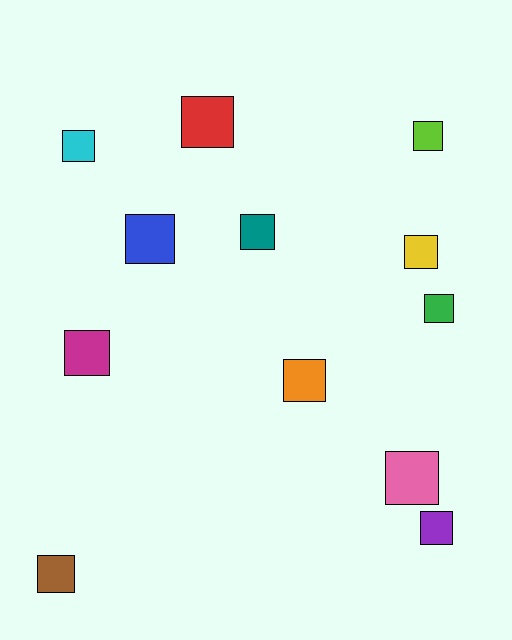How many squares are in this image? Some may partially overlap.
There are 12 squares.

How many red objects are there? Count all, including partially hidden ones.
There is 1 red object.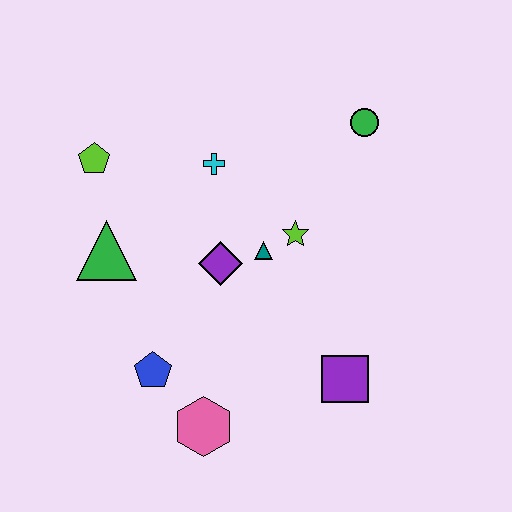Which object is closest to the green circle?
The lime star is closest to the green circle.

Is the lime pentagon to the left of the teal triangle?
Yes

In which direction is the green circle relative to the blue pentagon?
The green circle is above the blue pentagon.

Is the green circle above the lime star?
Yes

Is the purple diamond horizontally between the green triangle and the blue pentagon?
No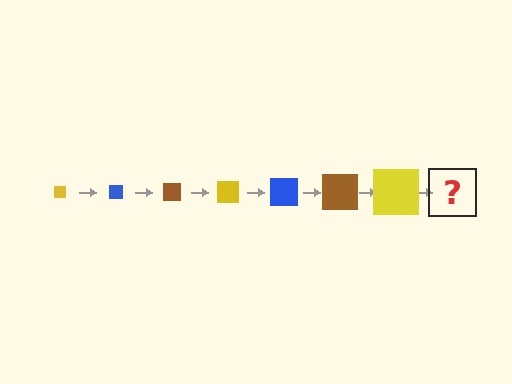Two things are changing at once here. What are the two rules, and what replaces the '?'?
The two rules are that the square grows larger each step and the color cycles through yellow, blue, and brown. The '?' should be a blue square, larger than the previous one.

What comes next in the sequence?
The next element should be a blue square, larger than the previous one.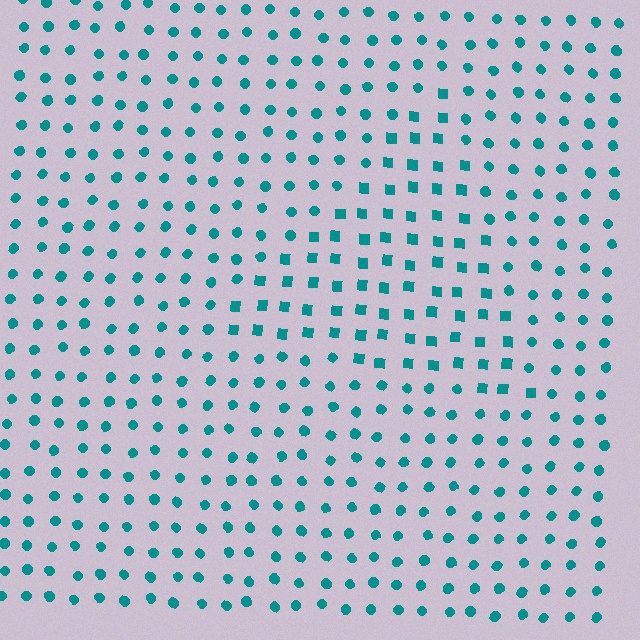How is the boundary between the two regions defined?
The boundary is defined by a change in element shape: squares inside vs. circles outside. All elements share the same color and spacing.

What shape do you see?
I see a triangle.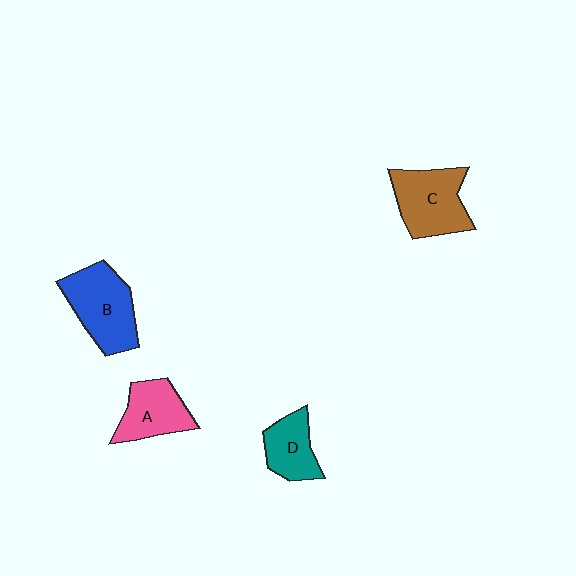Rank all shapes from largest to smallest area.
From largest to smallest: B (blue), C (brown), A (pink), D (teal).